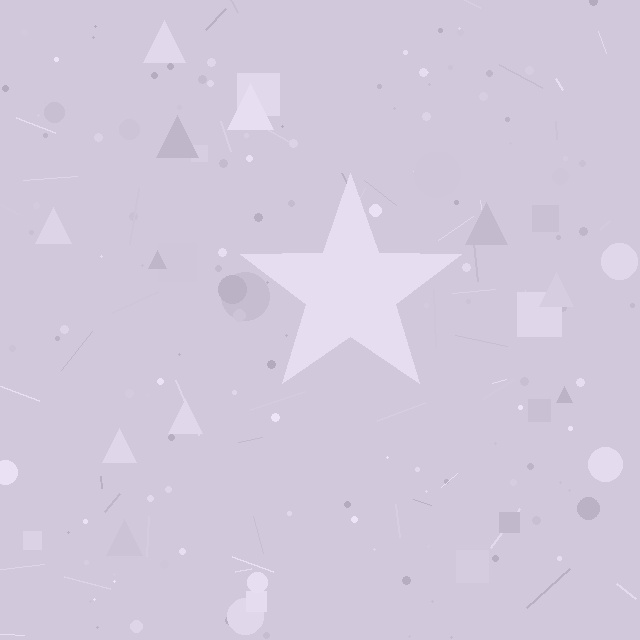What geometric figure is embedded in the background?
A star is embedded in the background.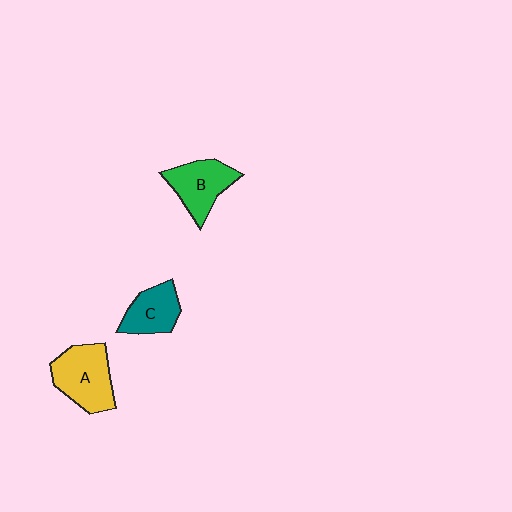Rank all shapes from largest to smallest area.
From largest to smallest: A (yellow), B (green), C (teal).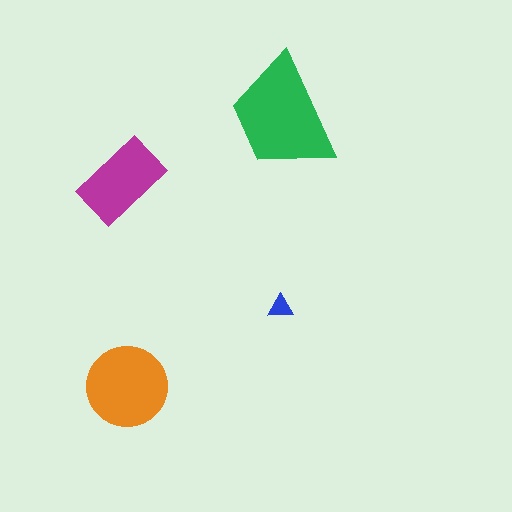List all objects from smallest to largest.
The blue triangle, the magenta rectangle, the orange circle, the green trapezoid.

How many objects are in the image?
There are 4 objects in the image.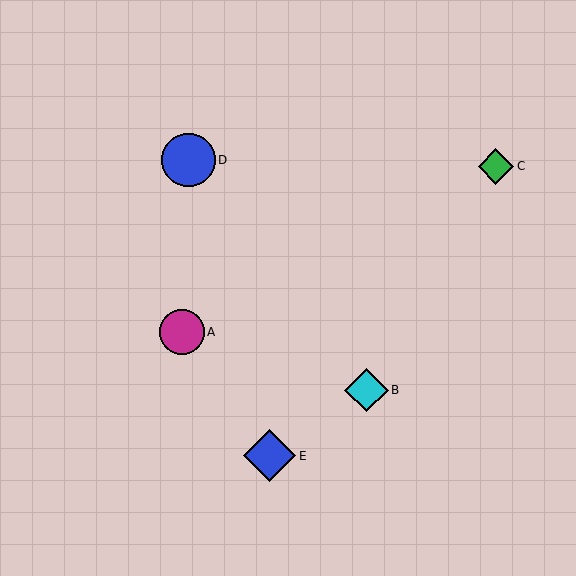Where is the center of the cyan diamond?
The center of the cyan diamond is at (366, 390).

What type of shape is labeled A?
Shape A is a magenta circle.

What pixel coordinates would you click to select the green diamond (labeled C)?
Click at (496, 166) to select the green diamond C.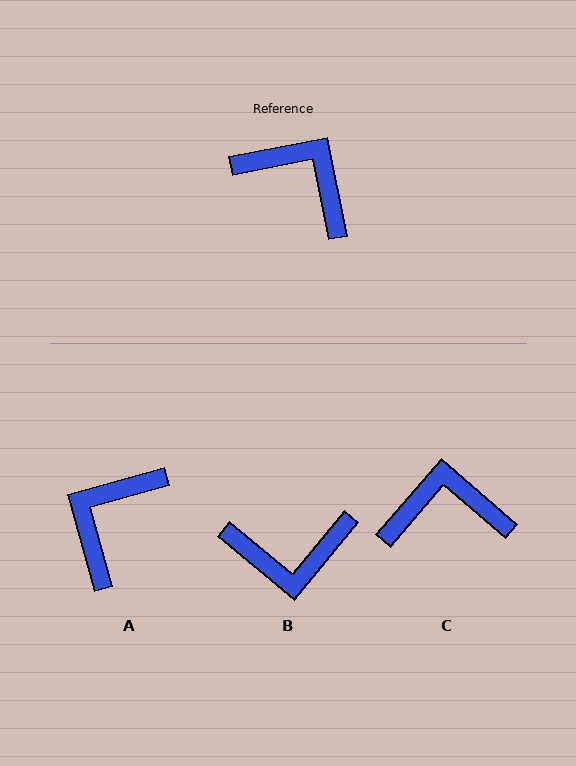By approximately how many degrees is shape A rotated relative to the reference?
Approximately 95 degrees counter-clockwise.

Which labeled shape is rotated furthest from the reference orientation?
B, about 141 degrees away.